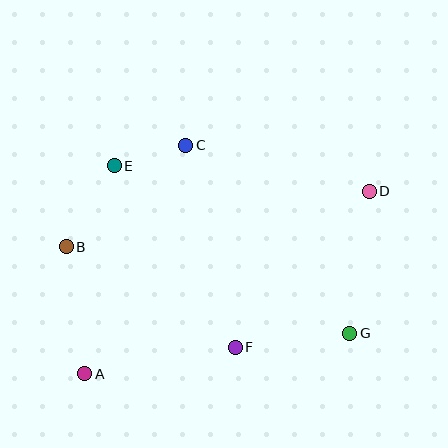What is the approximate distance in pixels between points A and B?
The distance between A and B is approximately 128 pixels.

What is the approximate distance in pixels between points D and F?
The distance between D and F is approximately 206 pixels.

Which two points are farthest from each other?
Points A and D are farthest from each other.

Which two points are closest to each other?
Points C and E are closest to each other.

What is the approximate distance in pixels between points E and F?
The distance between E and F is approximately 218 pixels.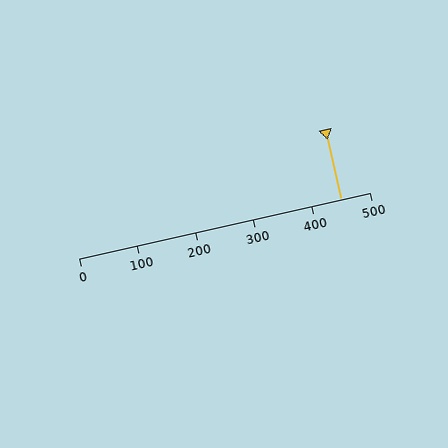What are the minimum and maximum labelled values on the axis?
The axis runs from 0 to 500.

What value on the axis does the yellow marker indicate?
The marker indicates approximately 450.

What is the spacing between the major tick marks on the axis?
The major ticks are spaced 100 apart.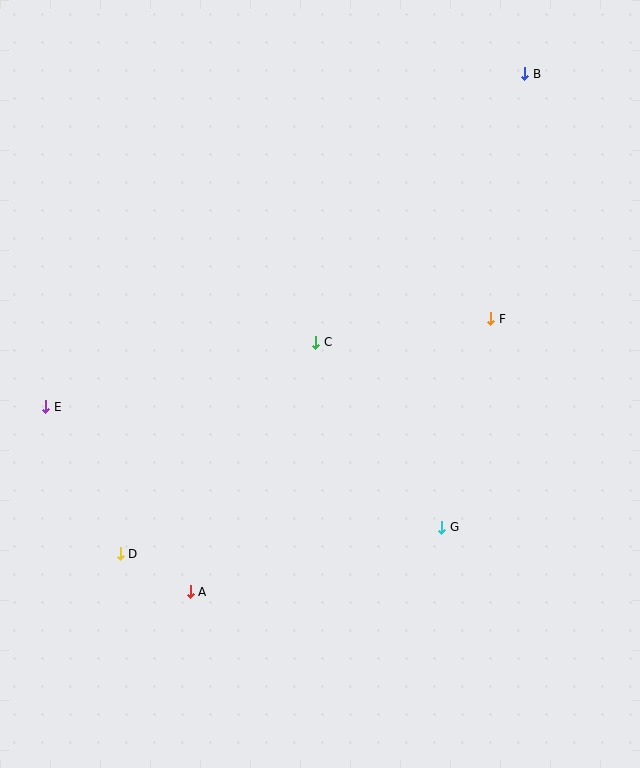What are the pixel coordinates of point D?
Point D is at (120, 554).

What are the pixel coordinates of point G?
Point G is at (442, 527).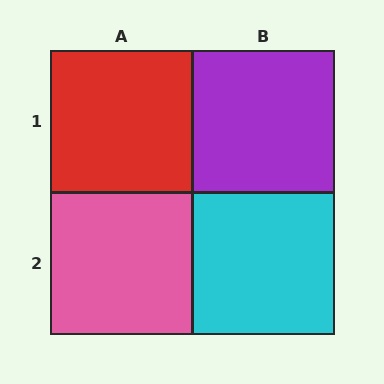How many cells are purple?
1 cell is purple.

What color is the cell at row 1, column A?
Red.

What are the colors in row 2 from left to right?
Pink, cyan.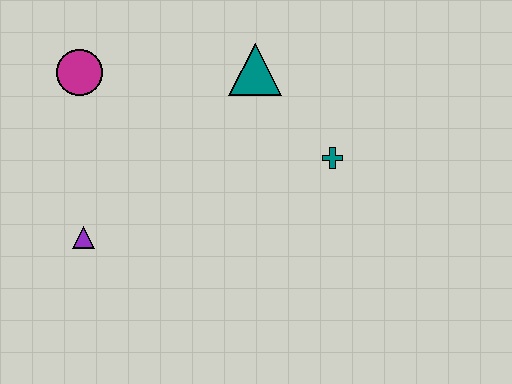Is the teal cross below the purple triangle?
No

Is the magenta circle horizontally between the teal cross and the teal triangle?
No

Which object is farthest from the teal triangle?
The purple triangle is farthest from the teal triangle.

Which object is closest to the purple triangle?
The magenta circle is closest to the purple triangle.